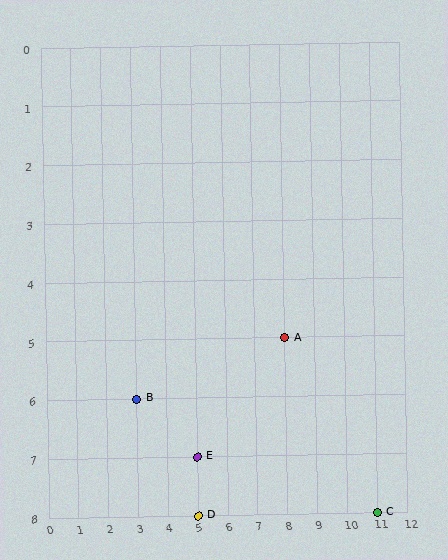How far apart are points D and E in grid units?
Points D and E are 1 row apart.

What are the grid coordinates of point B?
Point B is at grid coordinates (3, 6).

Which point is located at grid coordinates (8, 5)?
Point A is at (8, 5).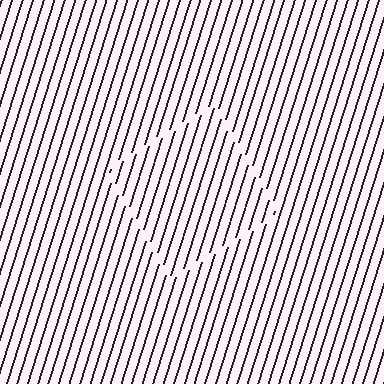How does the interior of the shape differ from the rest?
The interior of the shape contains the same grating, shifted by half a period — the contour is defined by the phase discontinuity where line-ends from the inner and outer gratings abut.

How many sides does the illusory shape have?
4 sides — the line-ends trace a square.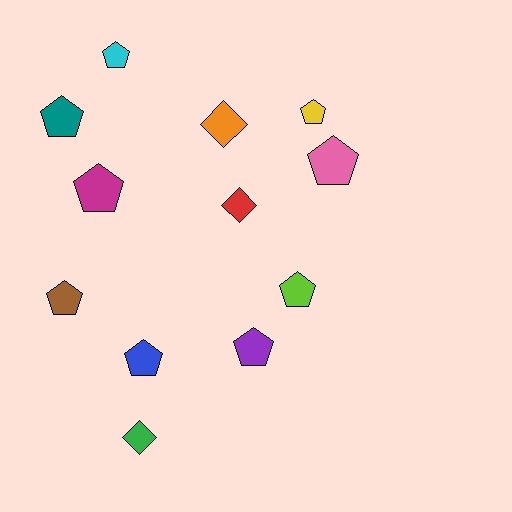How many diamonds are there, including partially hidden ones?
There are 3 diamonds.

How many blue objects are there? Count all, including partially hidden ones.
There is 1 blue object.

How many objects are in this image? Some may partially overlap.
There are 12 objects.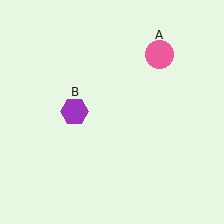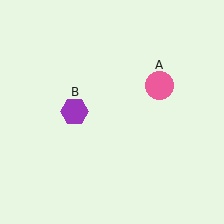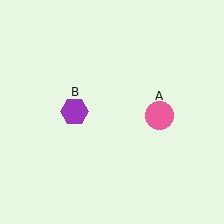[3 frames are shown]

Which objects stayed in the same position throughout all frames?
Purple hexagon (object B) remained stationary.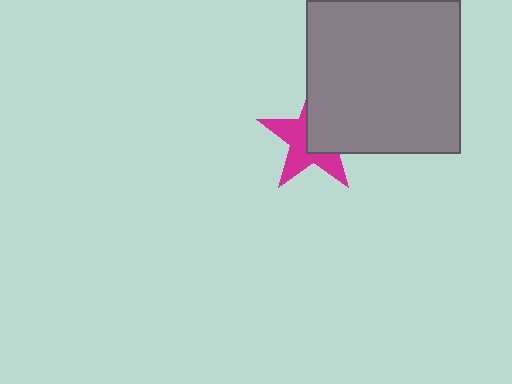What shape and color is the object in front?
The object in front is a gray square.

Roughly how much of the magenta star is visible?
About half of it is visible (roughly 52%).